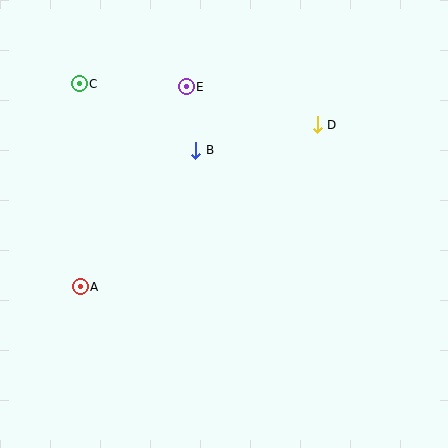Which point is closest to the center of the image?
Point B at (196, 150) is closest to the center.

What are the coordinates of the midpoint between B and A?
The midpoint between B and A is at (138, 218).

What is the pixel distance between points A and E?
The distance between A and E is 226 pixels.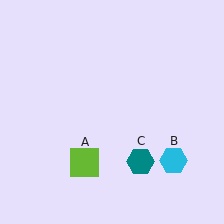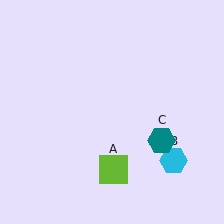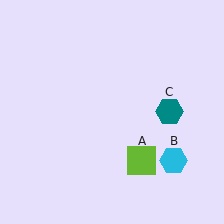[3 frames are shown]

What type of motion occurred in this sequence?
The lime square (object A), teal hexagon (object C) rotated counterclockwise around the center of the scene.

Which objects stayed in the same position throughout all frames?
Cyan hexagon (object B) remained stationary.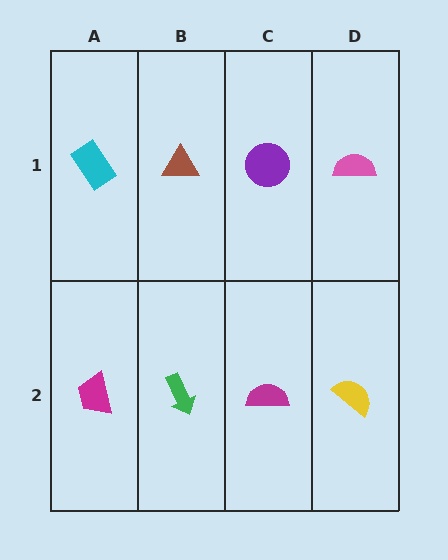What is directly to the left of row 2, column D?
A magenta semicircle.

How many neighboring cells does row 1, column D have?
2.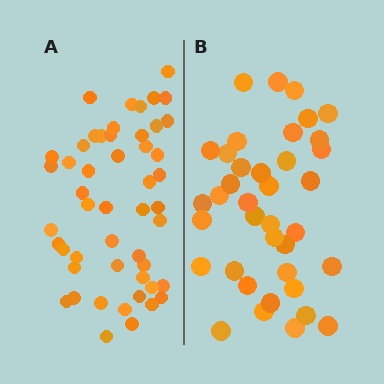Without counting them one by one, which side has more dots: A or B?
Region A (the left region) has more dots.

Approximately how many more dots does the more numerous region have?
Region A has roughly 12 or so more dots than region B.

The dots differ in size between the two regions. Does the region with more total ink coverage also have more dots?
No. Region B has more total ink coverage because its dots are larger, but region A actually contains more individual dots. Total area can be misleading — the number of items is what matters here.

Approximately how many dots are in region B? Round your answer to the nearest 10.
About 40 dots. (The exact count is 38, which rounds to 40.)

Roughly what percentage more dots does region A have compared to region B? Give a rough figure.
About 30% more.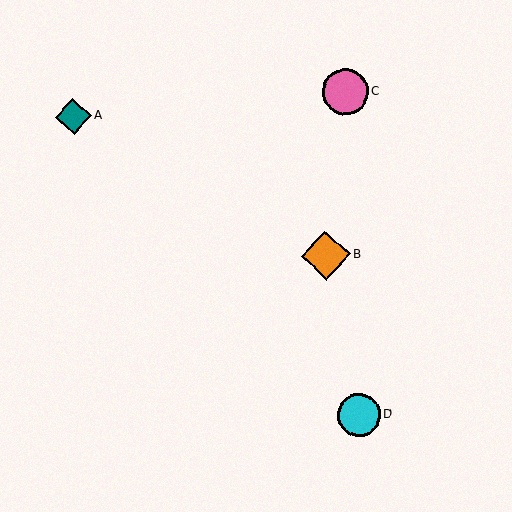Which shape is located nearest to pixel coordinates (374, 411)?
The cyan circle (labeled D) at (359, 415) is nearest to that location.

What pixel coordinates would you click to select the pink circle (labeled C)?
Click at (345, 92) to select the pink circle C.